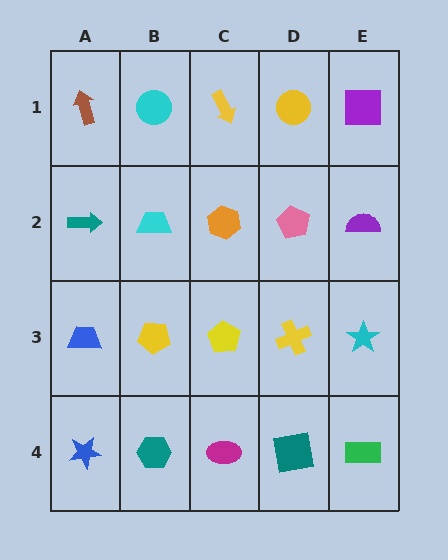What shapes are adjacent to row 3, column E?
A purple semicircle (row 2, column E), a green rectangle (row 4, column E), a yellow cross (row 3, column D).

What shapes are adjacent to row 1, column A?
A teal arrow (row 2, column A), a cyan circle (row 1, column B).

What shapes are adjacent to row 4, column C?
A yellow pentagon (row 3, column C), a teal hexagon (row 4, column B), a teal square (row 4, column D).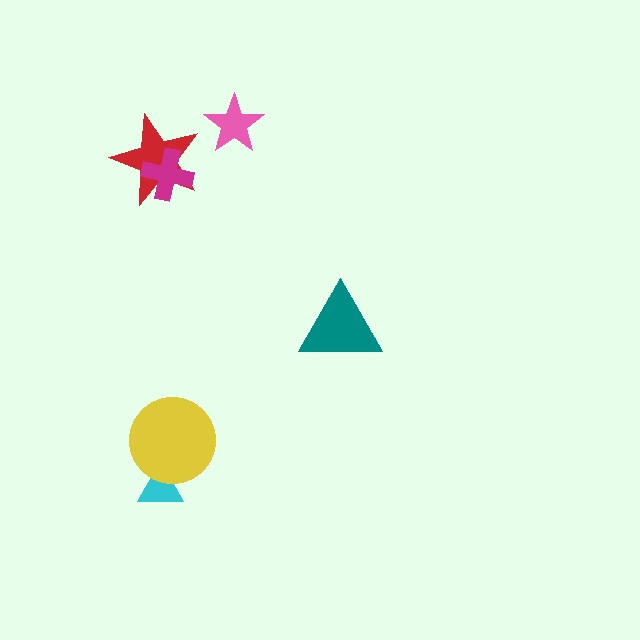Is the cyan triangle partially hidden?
Yes, it is partially covered by another shape.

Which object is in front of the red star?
The magenta cross is in front of the red star.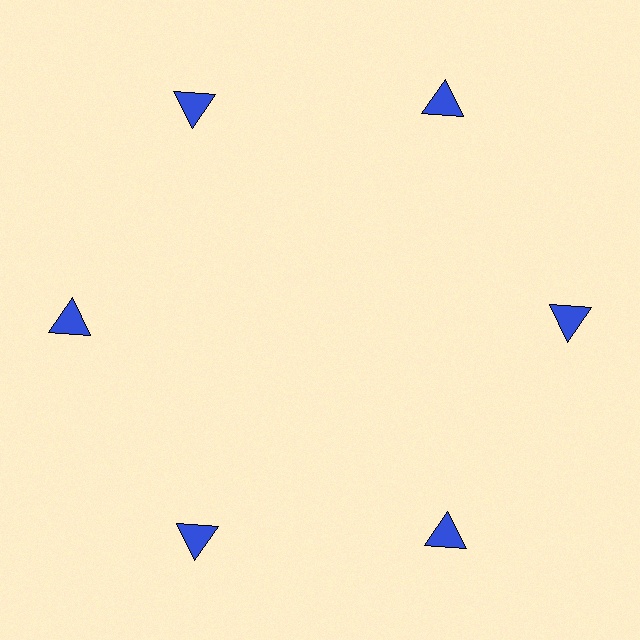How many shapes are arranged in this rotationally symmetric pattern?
There are 6 shapes, arranged in 6 groups of 1.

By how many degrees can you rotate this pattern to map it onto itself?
The pattern maps onto itself every 60 degrees of rotation.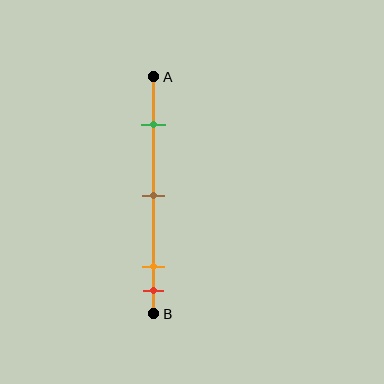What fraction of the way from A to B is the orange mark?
The orange mark is approximately 80% (0.8) of the way from A to B.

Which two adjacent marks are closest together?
The orange and red marks are the closest adjacent pair.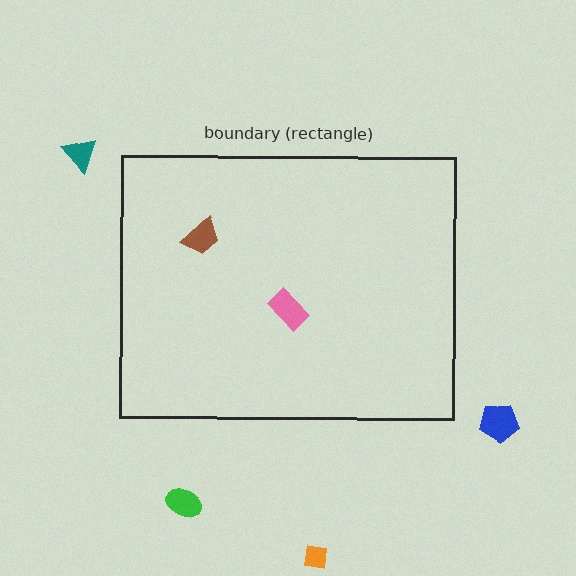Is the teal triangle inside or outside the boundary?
Outside.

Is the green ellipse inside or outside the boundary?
Outside.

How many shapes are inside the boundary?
2 inside, 4 outside.